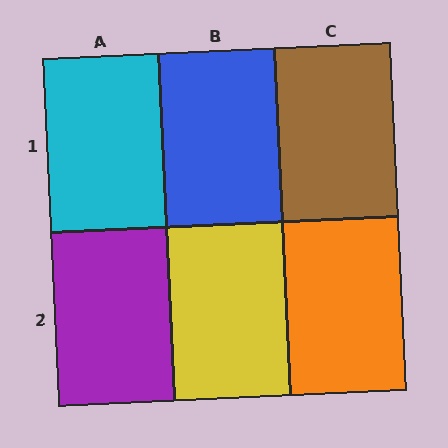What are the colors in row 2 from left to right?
Purple, yellow, orange.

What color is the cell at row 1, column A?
Cyan.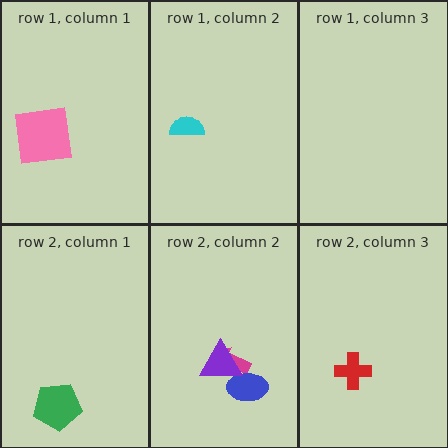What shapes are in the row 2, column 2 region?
The magenta arrow, the blue ellipse, the purple triangle.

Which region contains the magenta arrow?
The row 2, column 2 region.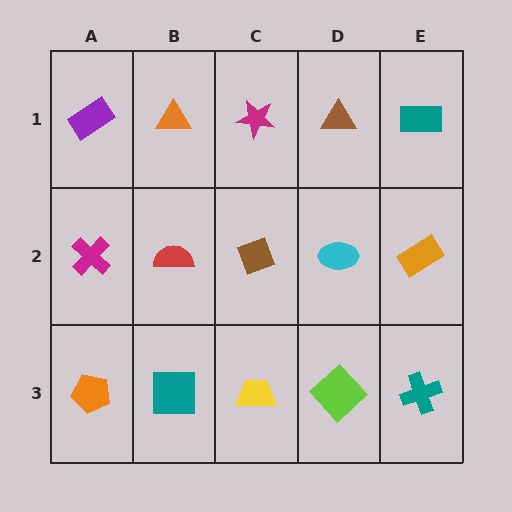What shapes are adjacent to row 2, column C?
A magenta star (row 1, column C), a yellow trapezoid (row 3, column C), a red semicircle (row 2, column B), a cyan ellipse (row 2, column D).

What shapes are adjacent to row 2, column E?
A teal rectangle (row 1, column E), a teal cross (row 3, column E), a cyan ellipse (row 2, column D).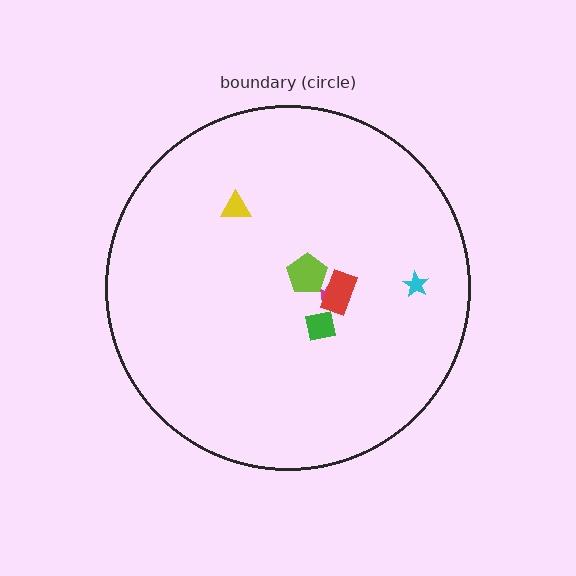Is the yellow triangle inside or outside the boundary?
Inside.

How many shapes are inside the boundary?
6 inside, 0 outside.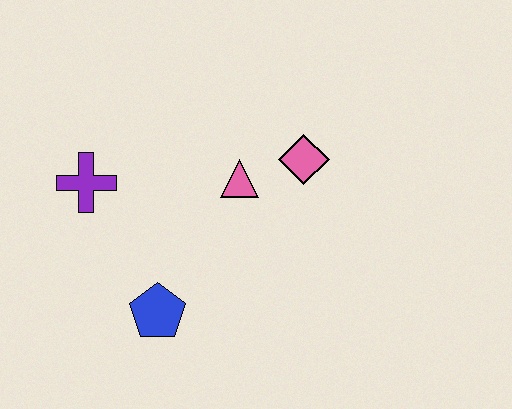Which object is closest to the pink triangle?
The pink diamond is closest to the pink triangle.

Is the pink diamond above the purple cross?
Yes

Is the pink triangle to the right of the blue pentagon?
Yes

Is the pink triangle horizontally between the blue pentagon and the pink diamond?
Yes